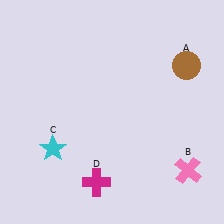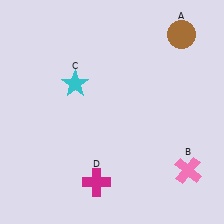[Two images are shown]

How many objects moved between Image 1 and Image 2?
2 objects moved between the two images.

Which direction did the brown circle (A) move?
The brown circle (A) moved up.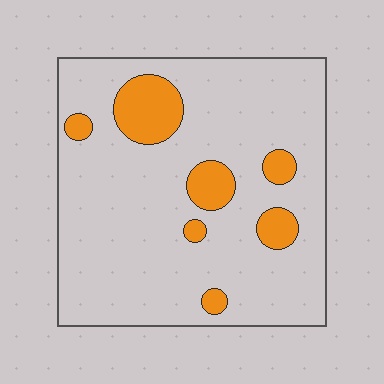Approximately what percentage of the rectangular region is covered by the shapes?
Approximately 15%.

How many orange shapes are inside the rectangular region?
7.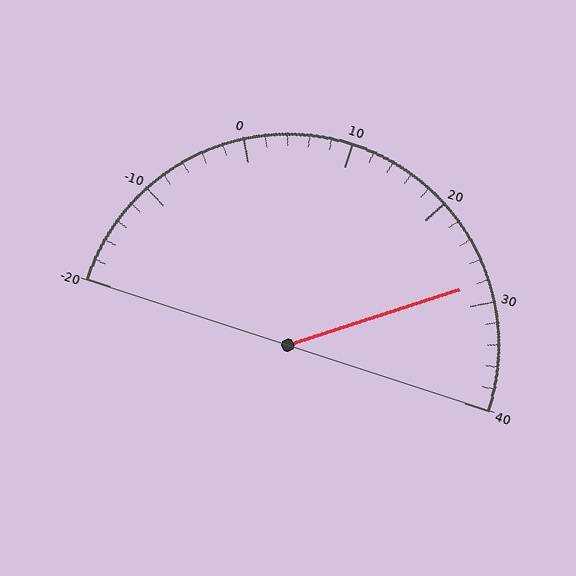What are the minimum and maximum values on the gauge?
The gauge ranges from -20 to 40.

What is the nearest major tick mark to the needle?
The nearest major tick mark is 30.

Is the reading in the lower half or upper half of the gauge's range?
The reading is in the upper half of the range (-20 to 40).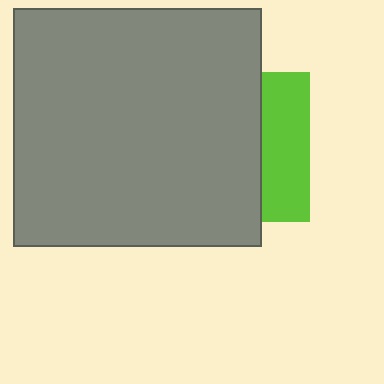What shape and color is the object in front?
The object in front is a gray rectangle.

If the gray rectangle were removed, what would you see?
You would see the complete lime square.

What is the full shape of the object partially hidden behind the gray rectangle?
The partially hidden object is a lime square.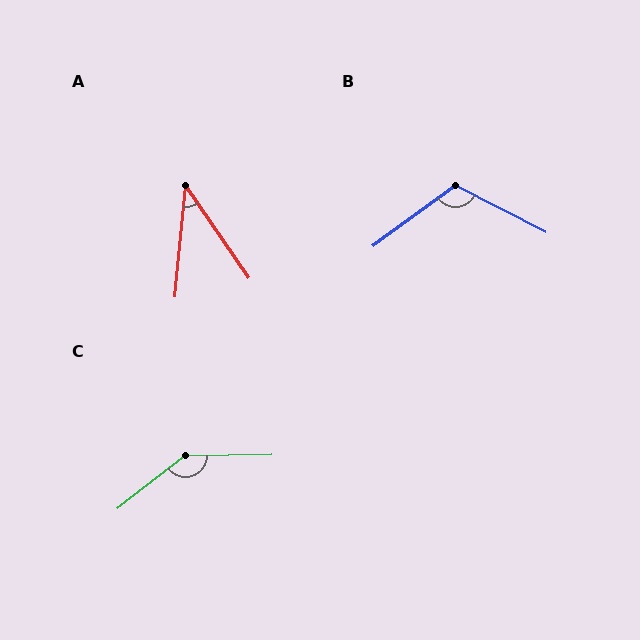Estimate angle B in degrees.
Approximately 116 degrees.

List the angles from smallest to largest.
A (40°), B (116°), C (143°).